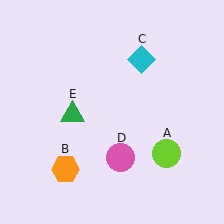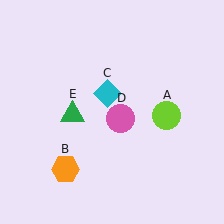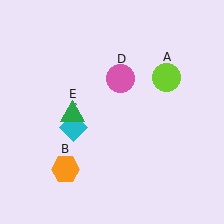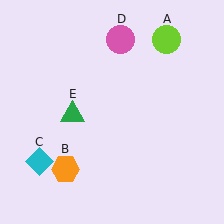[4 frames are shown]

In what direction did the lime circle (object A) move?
The lime circle (object A) moved up.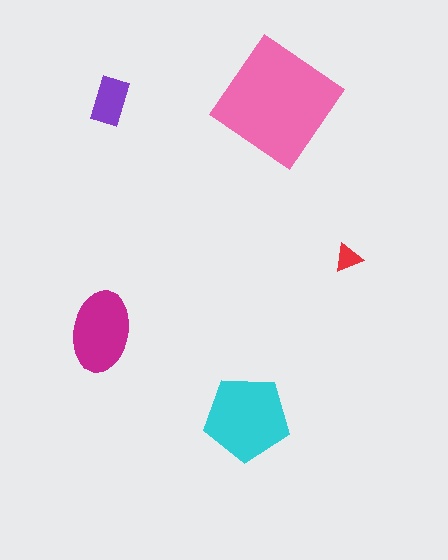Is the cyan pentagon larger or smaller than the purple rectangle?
Larger.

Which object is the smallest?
The red triangle.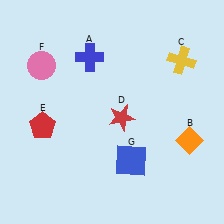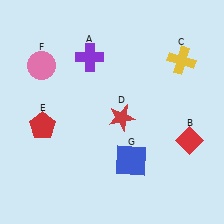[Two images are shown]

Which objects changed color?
A changed from blue to purple. B changed from orange to red.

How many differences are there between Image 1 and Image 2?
There are 2 differences between the two images.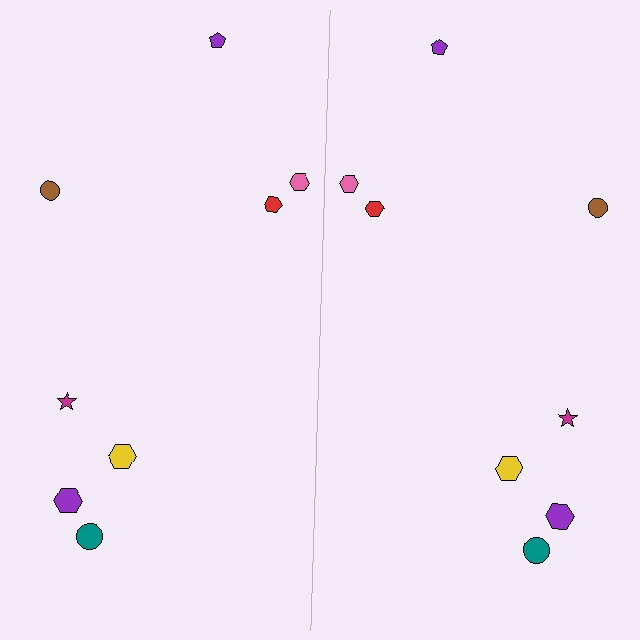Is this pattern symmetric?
Yes, this pattern has bilateral (reflection) symmetry.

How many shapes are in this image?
There are 16 shapes in this image.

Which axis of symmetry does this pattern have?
The pattern has a vertical axis of symmetry running through the center of the image.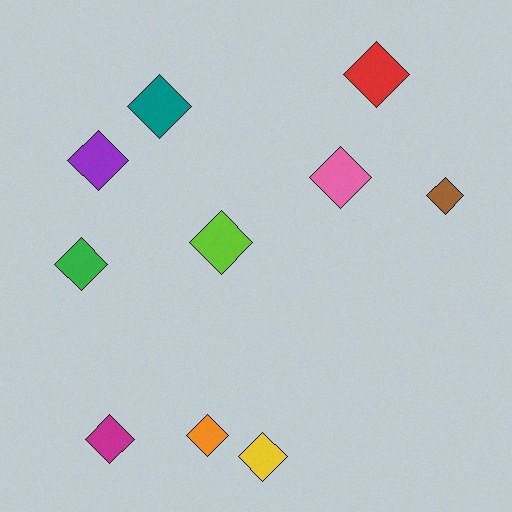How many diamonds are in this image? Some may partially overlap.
There are 10 diamonds.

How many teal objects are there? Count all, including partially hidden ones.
There is 1 teal object.